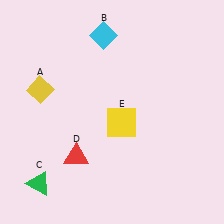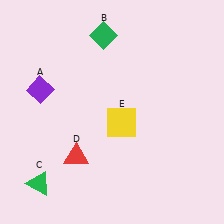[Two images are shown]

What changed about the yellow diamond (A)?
In Image 1, A is yellow. In Image 2, it changed to purple.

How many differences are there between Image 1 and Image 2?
There are 2 differences between the two images.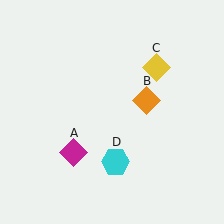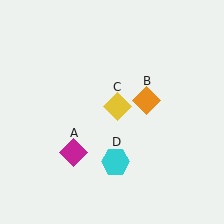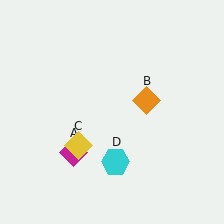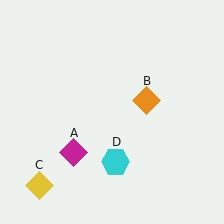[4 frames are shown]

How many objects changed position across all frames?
1 object changed position: yellow diamond (object C).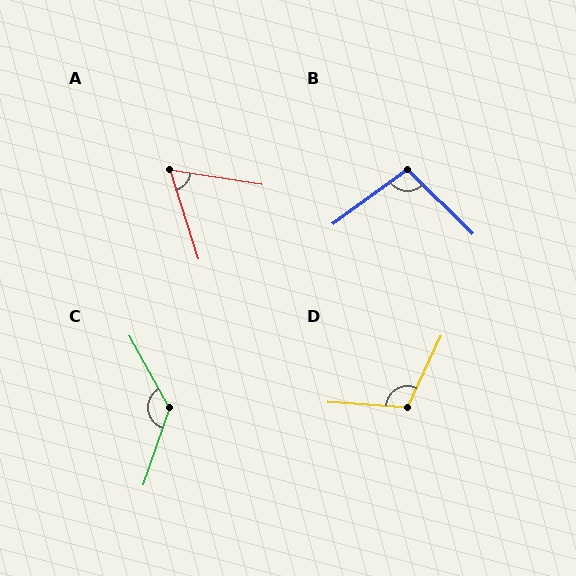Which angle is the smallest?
A, at approximately 63 degrees.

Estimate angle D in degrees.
Approximately 111 degrees.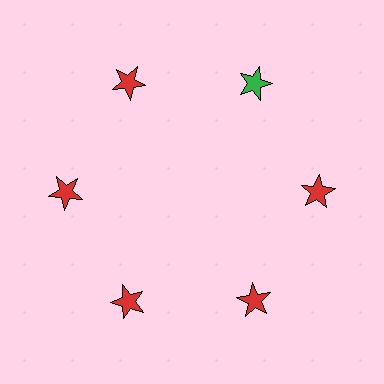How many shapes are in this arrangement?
There are 6 shapes arranged in a ring pattern.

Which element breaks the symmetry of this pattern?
The green star at roughly the 1 o'clock position breaks the symmetry. All other shapes are red stars.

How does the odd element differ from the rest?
It has a different color: green instead of red.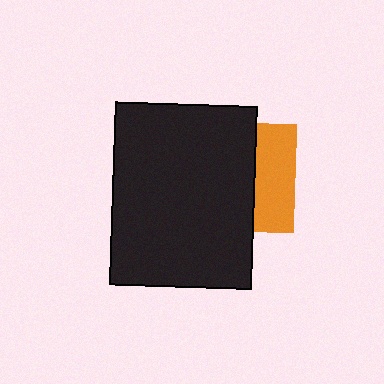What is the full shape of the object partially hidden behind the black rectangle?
The partially hidden object is an orange square.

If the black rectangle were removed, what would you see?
You would see the complete orange square.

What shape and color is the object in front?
The object in front is a black rectangle.